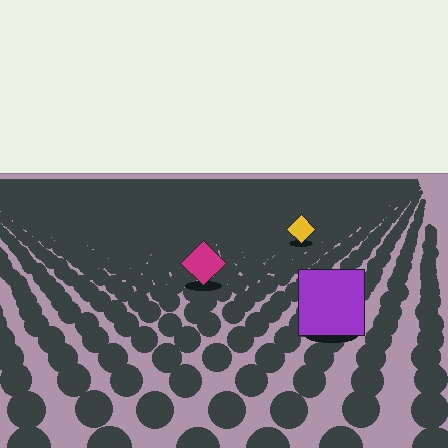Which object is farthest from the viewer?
The yellow diamond is farthest from the viewer. It appears smaller and the ground texture around it is denser.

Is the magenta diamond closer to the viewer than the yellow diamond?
Yes. The magenta diamond is closer — you can tell from the texture gradient: the ground texture is coarser near it.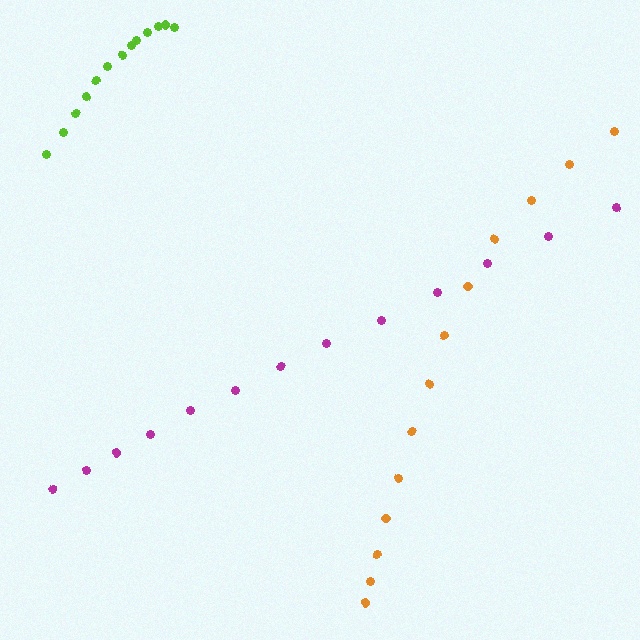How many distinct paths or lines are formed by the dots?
There are 3 distinct paths.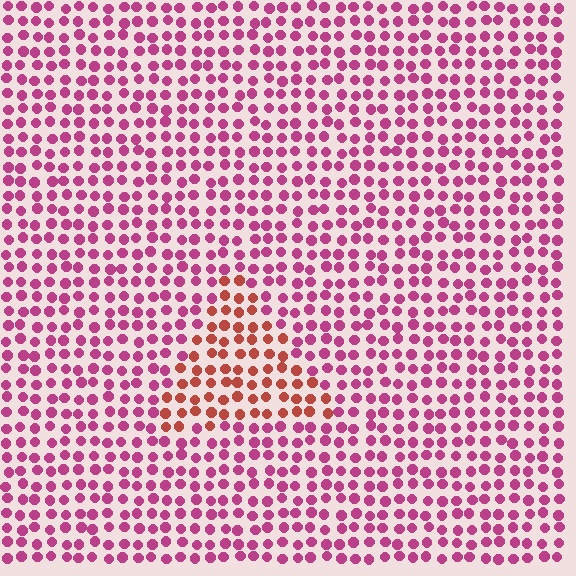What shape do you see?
I see a triangle.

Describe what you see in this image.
The image is filled with small magenta elements in a uniform arrangement. A triangle-shaped region is visible where the elements are tinted to a slightly different hue, forming a subtle color boundary.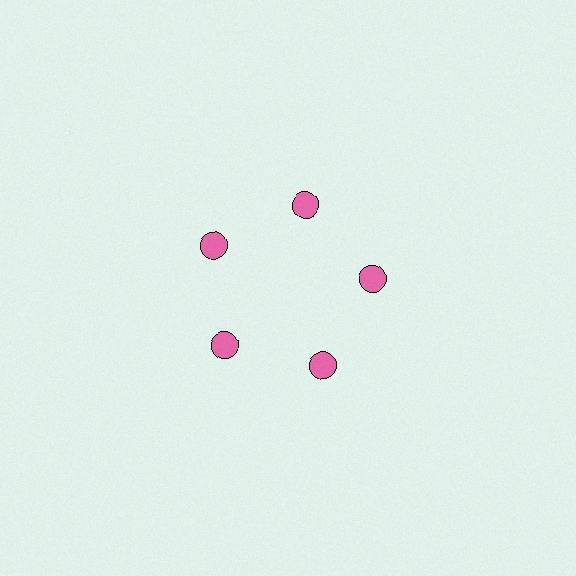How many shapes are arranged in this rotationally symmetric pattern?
There are 5 shapes, arranged in 5 groups of 1.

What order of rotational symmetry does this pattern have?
This pattern has 5-fold rotational symmetry.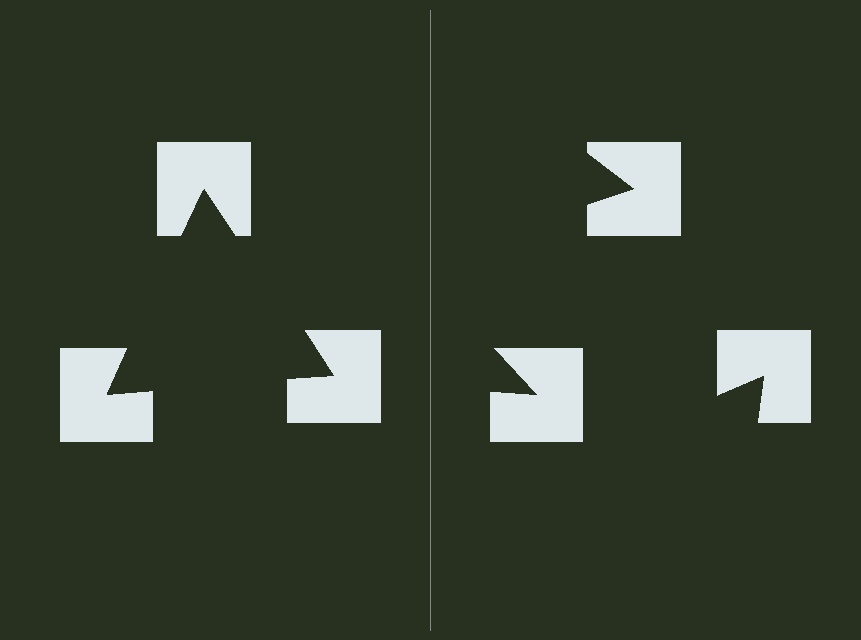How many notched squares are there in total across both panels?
6 — 3 on each side.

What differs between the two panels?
The notched squares are positioned identically on both sides; only the wedge orientations differ. On the left they align to a triangle; on the right they are misaligned.